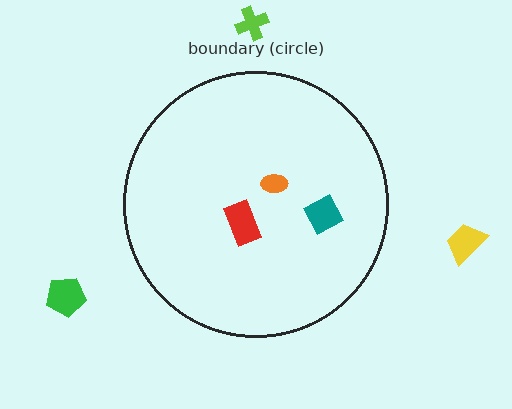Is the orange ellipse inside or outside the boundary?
Inside.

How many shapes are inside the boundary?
3 inside, 3 outside.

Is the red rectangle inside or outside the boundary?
Inside.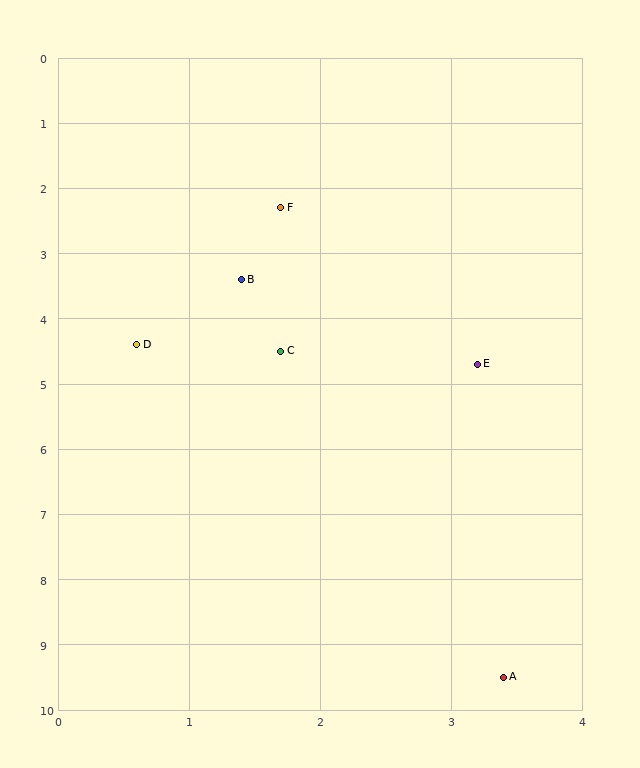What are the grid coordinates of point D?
Point D is at approximately (0.6, 4.4).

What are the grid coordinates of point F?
Point F is at approximately (1.7, 2.3).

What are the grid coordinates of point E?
Point E is at approximately (3.2, 4.7).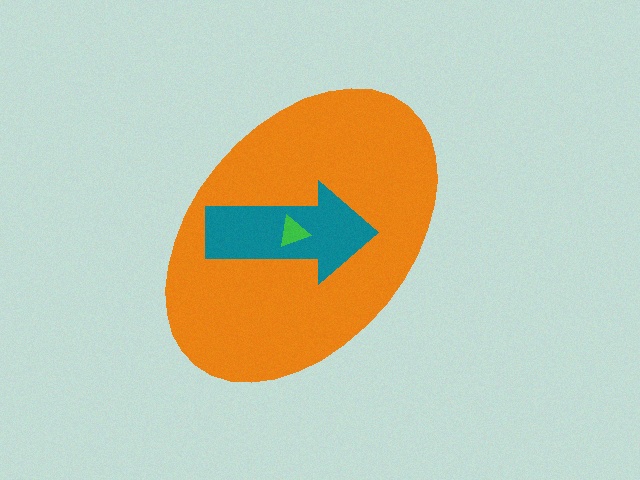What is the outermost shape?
The orange ellipse.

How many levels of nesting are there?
3.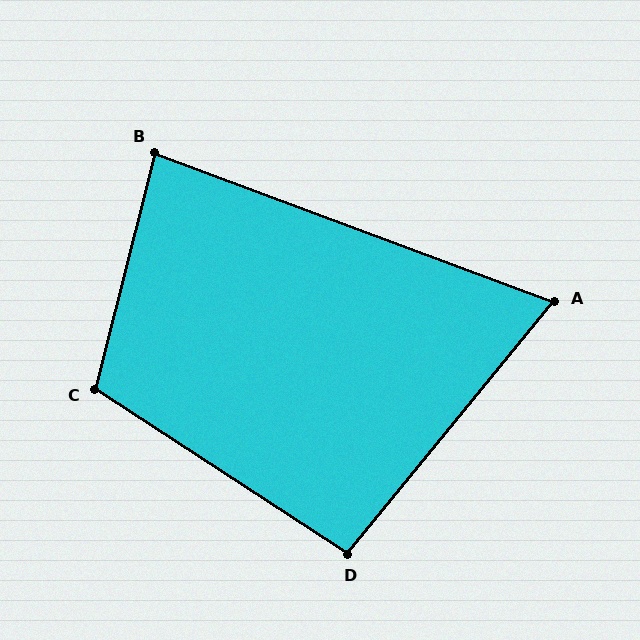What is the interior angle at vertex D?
Approximately 96 degrees (obtuse).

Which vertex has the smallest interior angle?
A, at approximately 71 degrees.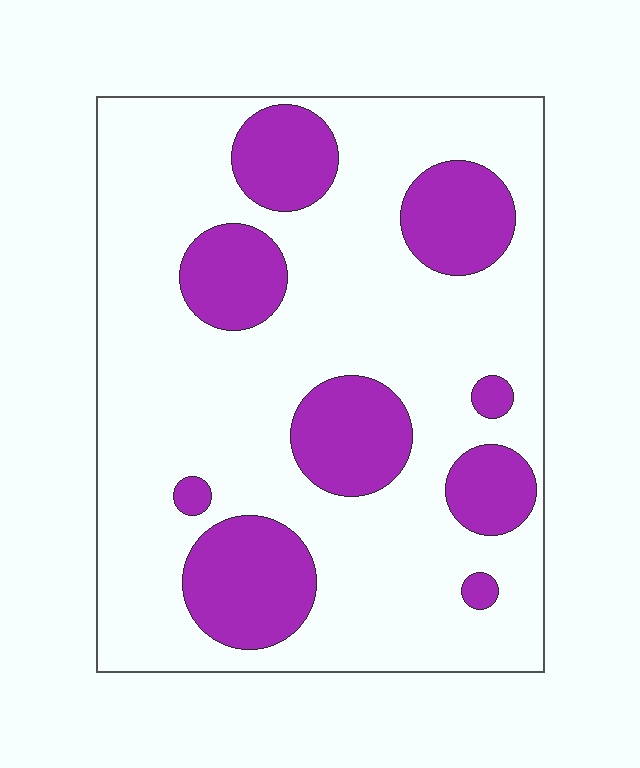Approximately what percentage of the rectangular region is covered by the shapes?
Approximately 25%.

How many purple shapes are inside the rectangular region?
9.